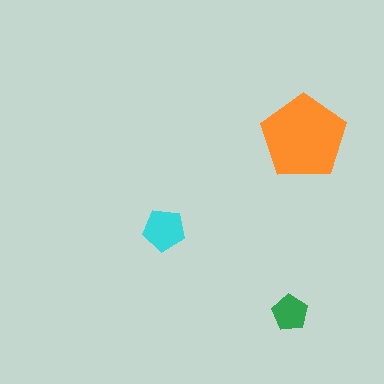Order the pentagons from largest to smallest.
the orange one, the cyan one, the green one.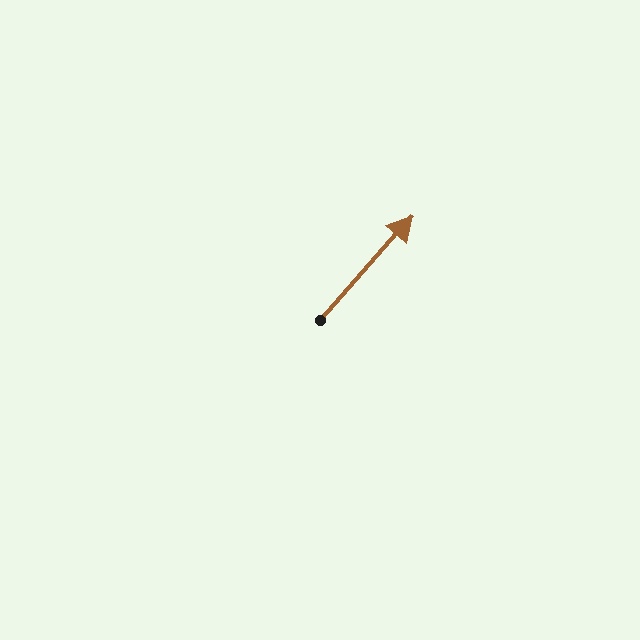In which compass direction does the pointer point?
Northeast.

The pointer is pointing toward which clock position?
Roughly 1 o'clock.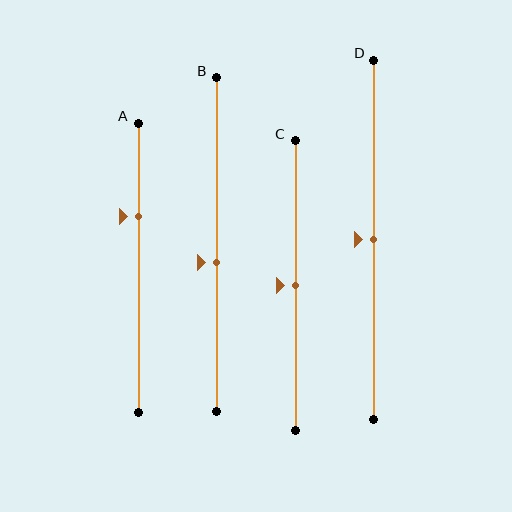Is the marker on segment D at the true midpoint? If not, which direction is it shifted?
Yes, the marker on segment D is at the true midpoint.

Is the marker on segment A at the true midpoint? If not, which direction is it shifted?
No, the marker on segment A is shifted upward by about 18% of the segment length.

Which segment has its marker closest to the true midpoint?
Segment C has its marker closest to the true midpoint.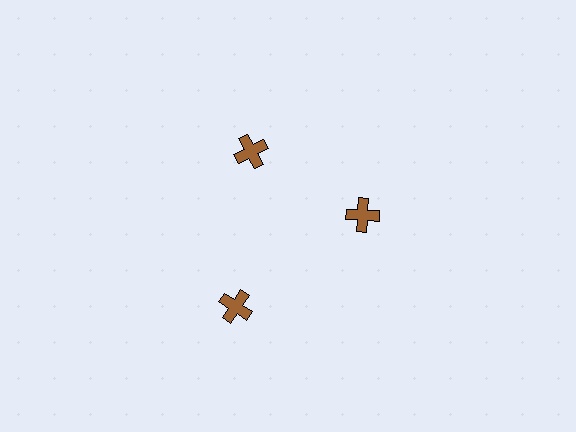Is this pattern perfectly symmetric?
No. The 3 brown crosses are arranged in a ring, but one element near the 7 o'clock position is pushed outward from the center, breaking the 3-fold rotational symmetry.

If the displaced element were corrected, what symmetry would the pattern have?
It would have 3-fold rotational symmetry — the pattern would map onto itself every 120 degrees.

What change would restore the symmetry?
The symmetry would be restored by moving it inward, back onto the ring so that all 3 crosses sit at equal angles and equal distance from the center.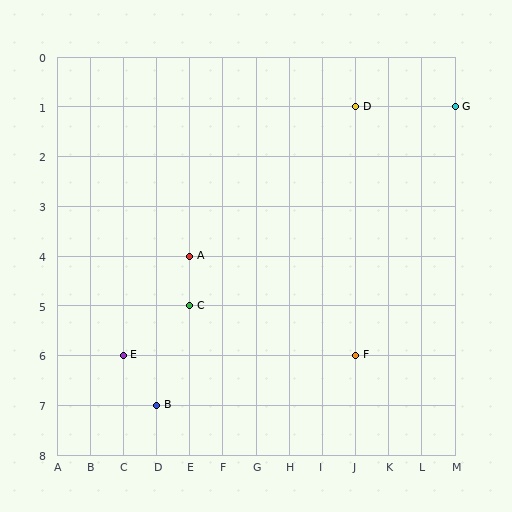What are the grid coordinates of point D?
Point D is at grid coordinates (J, 1).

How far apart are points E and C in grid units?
Points E and C are 2 columns and 1 row apart (about 2.2 grid units diagonally).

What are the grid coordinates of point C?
Point C is at grid coordinates (E, 5).